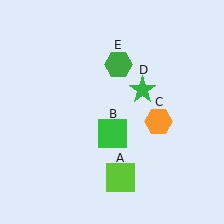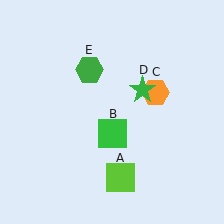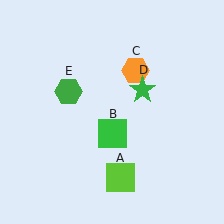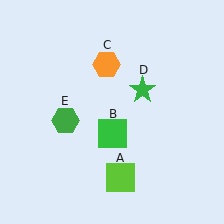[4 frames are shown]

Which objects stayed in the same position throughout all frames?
Lime square (object A) and green square (object B) and green star (object D) remained stationary.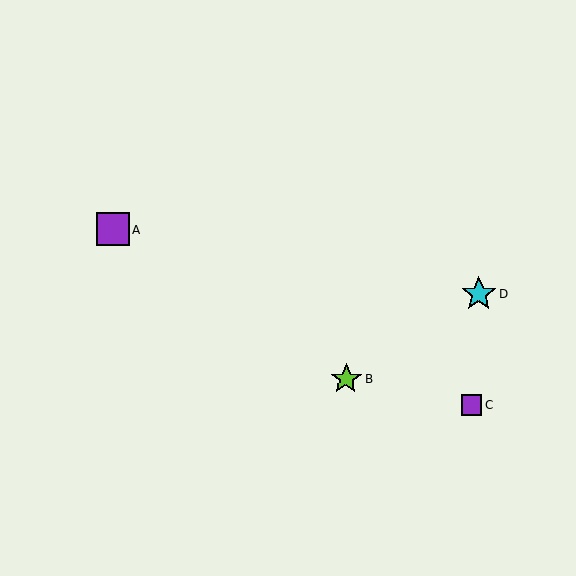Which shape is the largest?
The cyan star (labeled D) is the largest.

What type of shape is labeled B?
Shape B is a lime star.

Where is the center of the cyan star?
The center of the cyan star is at (479, 294).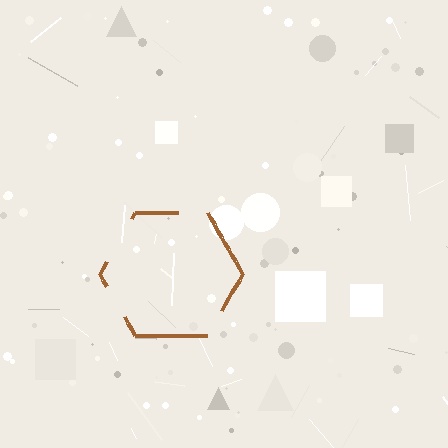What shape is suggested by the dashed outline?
The dashed outline suggests a hexagon.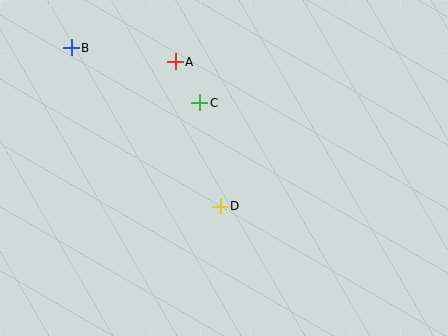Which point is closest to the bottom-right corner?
Point D is closest to the bottom-right corner.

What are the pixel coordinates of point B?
Point B is at (71, 48).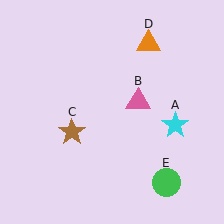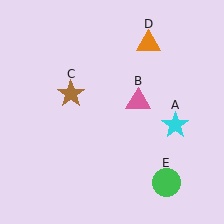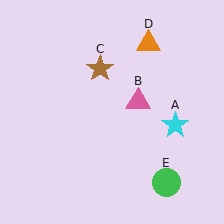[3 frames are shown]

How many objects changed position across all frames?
1 object changed position: brown star (object C).